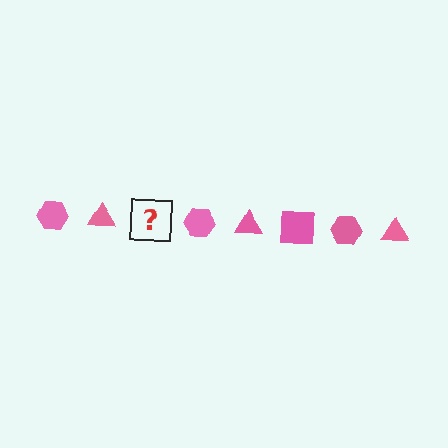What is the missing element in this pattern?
The missing element is a pink square.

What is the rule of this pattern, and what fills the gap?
The rule is that the pattern cycles through hexagon, triangle, square shapes in pink. The gap should be filled with a pink square.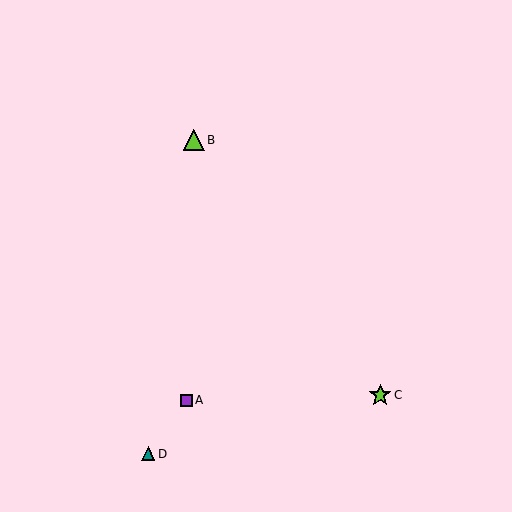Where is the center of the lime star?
The center of the lime star is at (380, 395).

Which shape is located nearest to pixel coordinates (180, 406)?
The purple square (labeled A) at (186, 400) is nearest to that location.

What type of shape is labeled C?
Shape C is a lime star.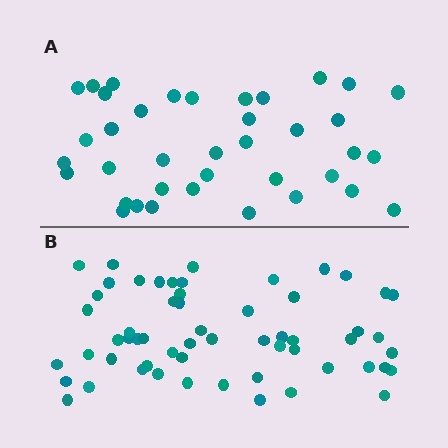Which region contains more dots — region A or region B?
Region B (the bottom region) has more dots.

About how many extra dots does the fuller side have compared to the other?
Region B has approximately 20 more dots than region A.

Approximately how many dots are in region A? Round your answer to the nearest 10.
About 40 dots. (The exact count is 38, which rounds to 40.)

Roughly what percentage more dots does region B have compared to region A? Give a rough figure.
About 55% more.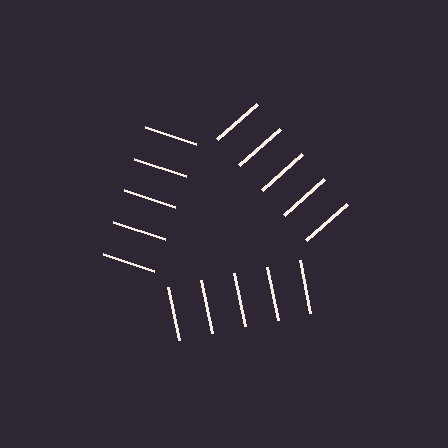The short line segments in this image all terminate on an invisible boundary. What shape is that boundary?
An illusory triangle — the line segments terminate on its edges but no continuous stroke is drawn.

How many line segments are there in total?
15 — 5 along each of the 3 edges.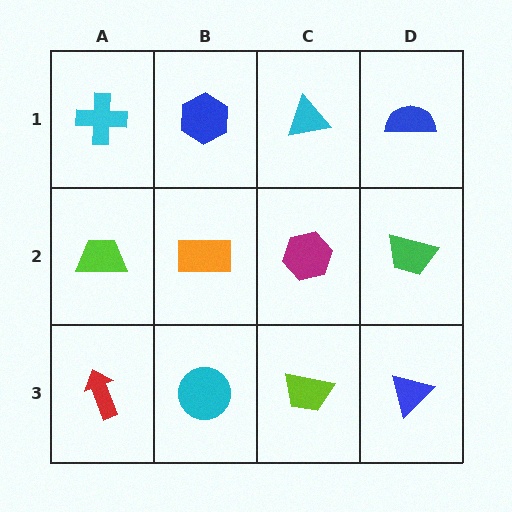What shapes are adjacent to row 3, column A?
A lime trapezoid (row 2, column A), a cyan circle (row 3, column B).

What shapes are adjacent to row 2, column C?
A cyan triangle (row 1, column C), a lime trapezoid (row 3, column C), an orange rectangle (row 2, column B), a green trapezoid (row 2, column D).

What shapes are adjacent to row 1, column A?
A lime trapezoid (row 2, column A), a blue hexagon (row 1, column B).